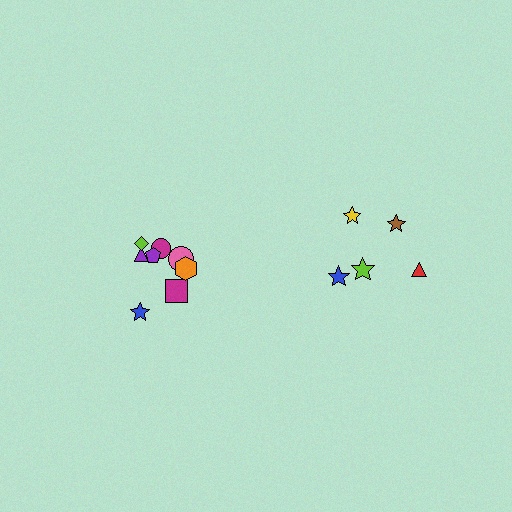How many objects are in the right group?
There are 5 objects.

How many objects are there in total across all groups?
There are 13 objects.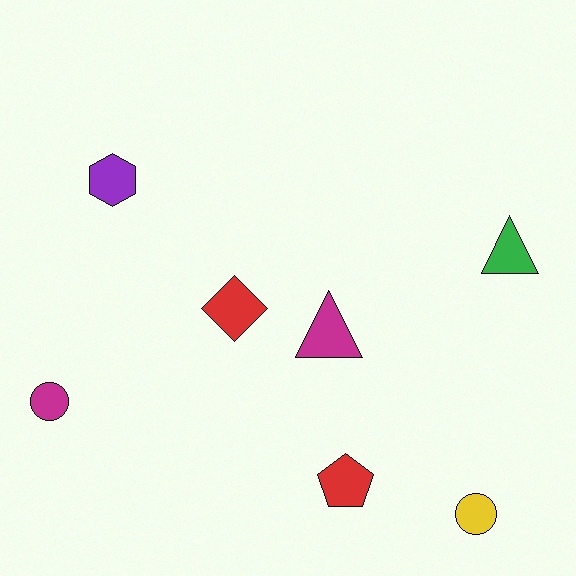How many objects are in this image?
There are 7 objects.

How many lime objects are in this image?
There are no lime objects.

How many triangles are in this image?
There are 2 triangles.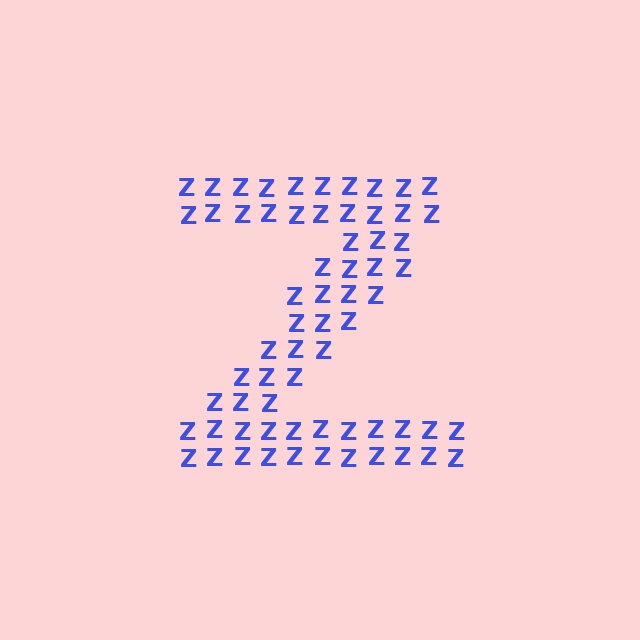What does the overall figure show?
The overall figure shows the letter Z.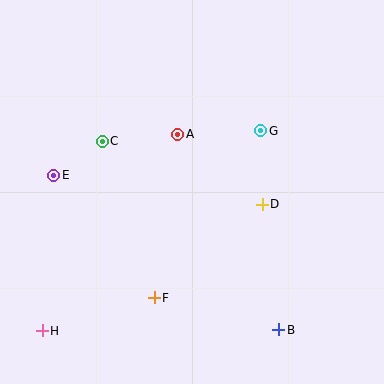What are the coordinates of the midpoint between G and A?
The midpoint between G and A is at (219, 133).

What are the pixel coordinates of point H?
Point H is at (42, 331).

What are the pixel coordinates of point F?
Point F is at (154, 298).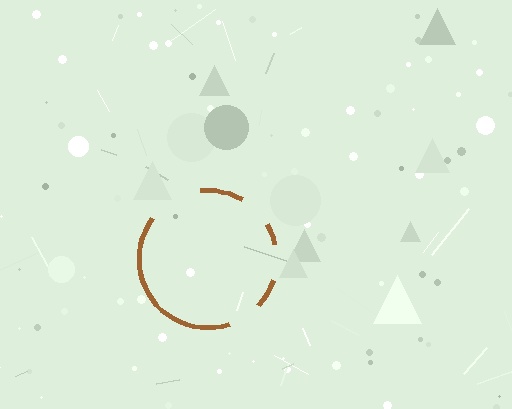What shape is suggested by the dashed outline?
The dashed outline suggests a circle.